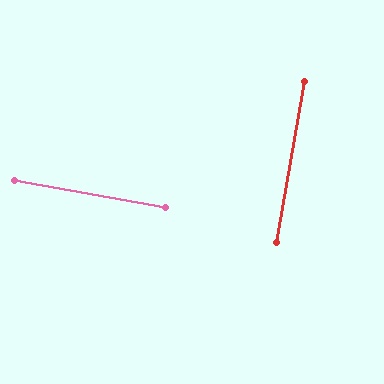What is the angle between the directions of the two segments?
Approximately 90 degrees.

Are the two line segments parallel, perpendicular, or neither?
Perpendicular — they meet at approximately 90°.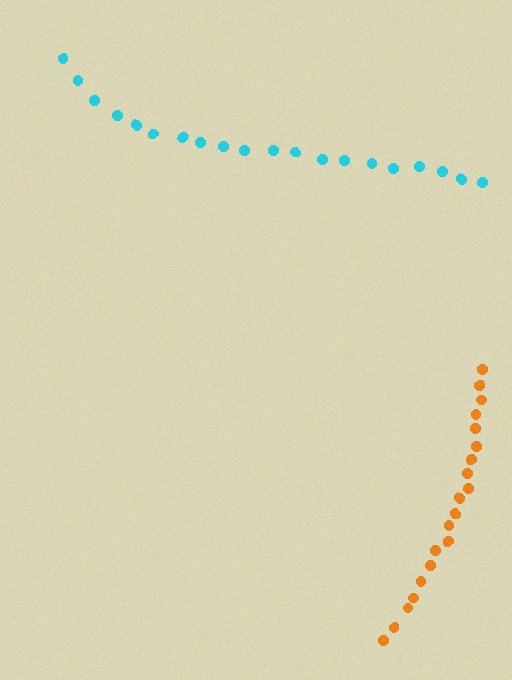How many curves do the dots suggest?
There are 2 distinct paths.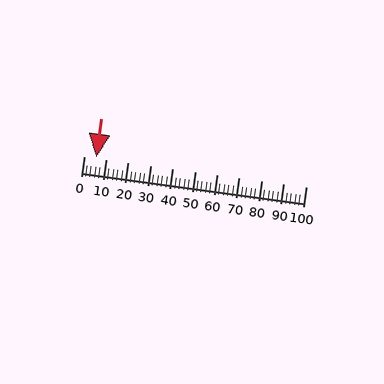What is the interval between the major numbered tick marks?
The major tick marks are spaced 10 units apart.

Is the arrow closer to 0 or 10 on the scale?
The arrow is closer to 10.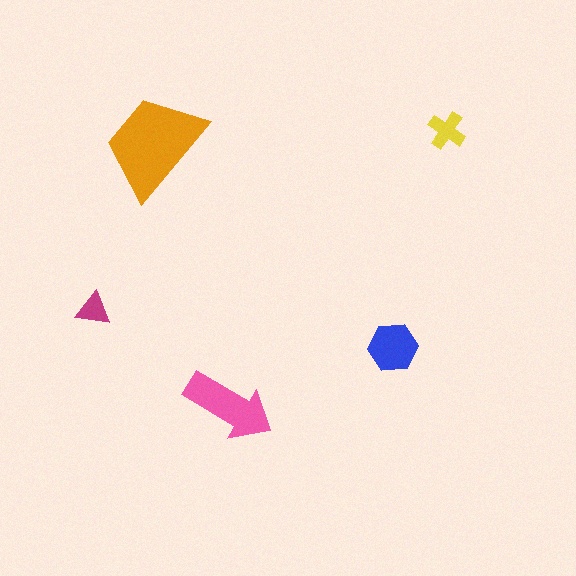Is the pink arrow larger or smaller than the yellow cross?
Larger.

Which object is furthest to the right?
The yellow cross is rightmost.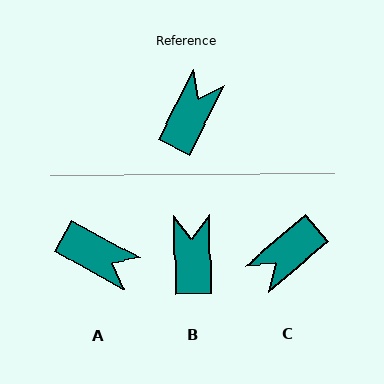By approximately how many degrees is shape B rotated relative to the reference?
Approximately 28 degrees counter-clockwise.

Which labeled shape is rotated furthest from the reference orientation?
C, about 157 degrees away.